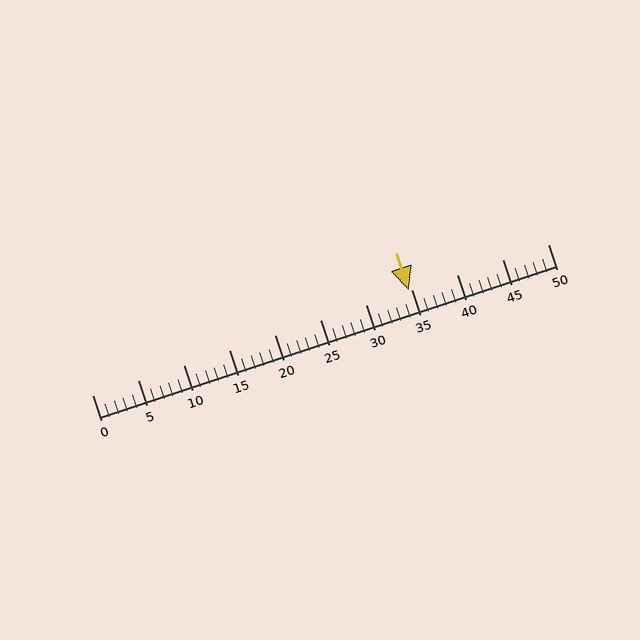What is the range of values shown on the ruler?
The ruler shows values from 0 to 50.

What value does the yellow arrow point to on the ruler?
The yellow arrow points to approximately 35.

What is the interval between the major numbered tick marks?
The major tick marks are spaced 5 units apart.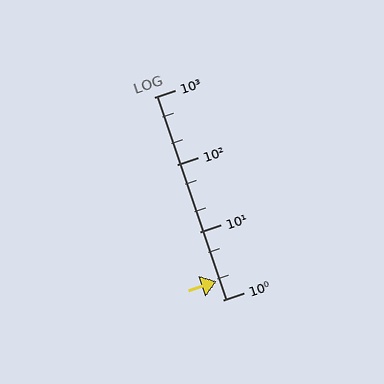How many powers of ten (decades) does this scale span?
The scale spans 3 decades, from 1 to 1000.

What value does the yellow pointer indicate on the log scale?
The pointer indicates approximately 1.9.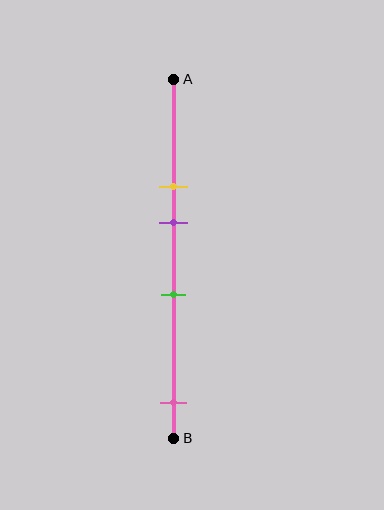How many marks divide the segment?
There are 4 marks dividing the segment.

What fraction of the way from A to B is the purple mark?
The purple mark is approximately 40% (0.4) of the way from A to B.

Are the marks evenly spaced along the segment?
No, the marks are not evenly spaced.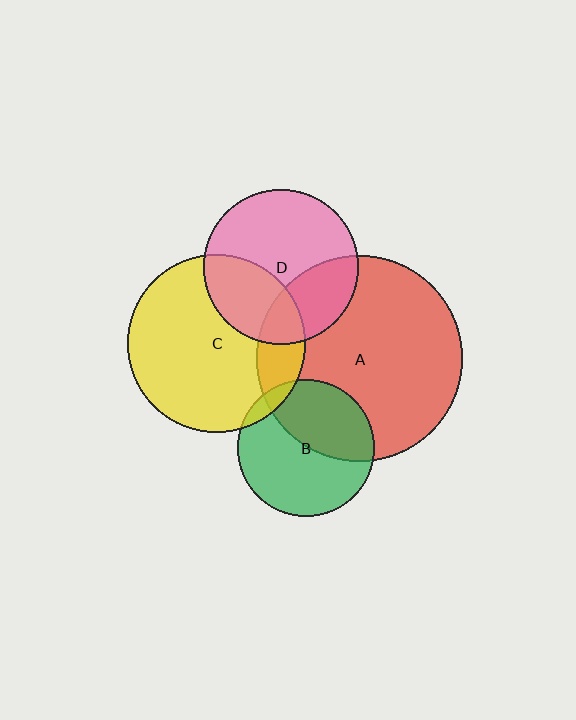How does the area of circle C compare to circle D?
Approximately 1.3 times.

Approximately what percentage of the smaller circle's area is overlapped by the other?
Approximately 40%.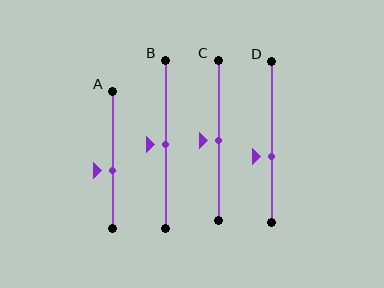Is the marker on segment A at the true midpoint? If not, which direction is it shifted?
No, the marker on segment A is shifted downward by about 8% of the segment length.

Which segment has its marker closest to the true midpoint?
Segment B has its marker closest to the true midpoint.